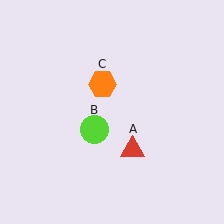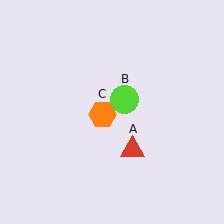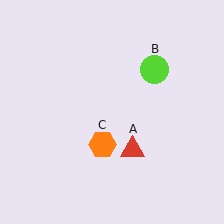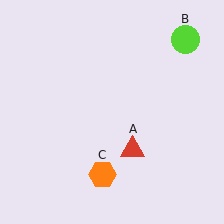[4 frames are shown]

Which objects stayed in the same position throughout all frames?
Red triangle (object A) remained stationary.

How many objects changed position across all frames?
2 objects changed position: lime circle (object B), orange hexagon (object C).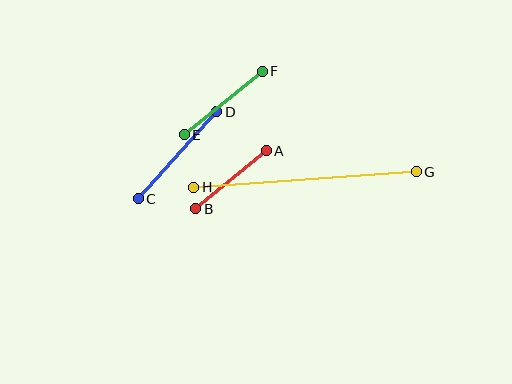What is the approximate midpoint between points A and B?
The midpoint is at approximately (231, 180) pixels.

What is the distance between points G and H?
The distance is approximately 223 pixels.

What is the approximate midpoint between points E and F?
The midpoint is at approximately (223, 103) pixels.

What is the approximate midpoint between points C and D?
The midpoint is at approximately (178, 155) pixels.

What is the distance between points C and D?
The distance is approximately 118 pixels.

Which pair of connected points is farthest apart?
Points G and H are farthest apart.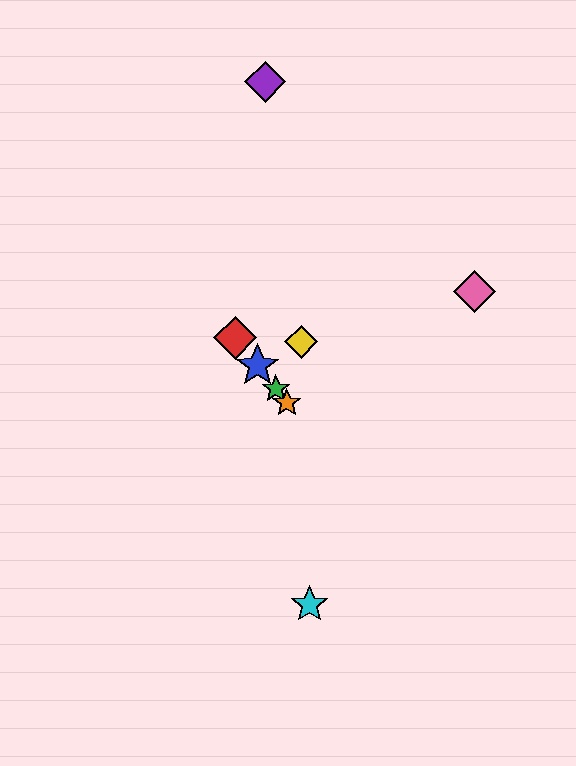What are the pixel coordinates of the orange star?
The orange star is at (287, 403).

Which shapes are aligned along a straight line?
The red diamond, the blue star, the green star, the orange star are aligned along a straight line.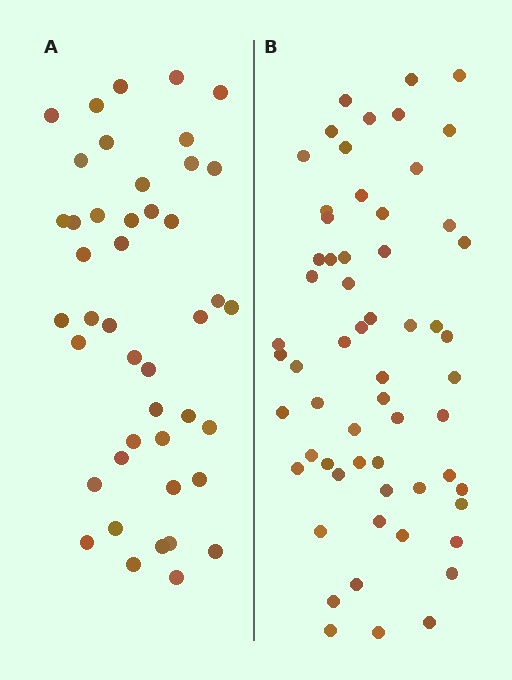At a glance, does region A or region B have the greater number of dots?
Region B (the right region) has more dots.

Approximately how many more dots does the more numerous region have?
Region B has approximately 15 more dots than region A.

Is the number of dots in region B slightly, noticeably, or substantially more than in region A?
Region B has noticeably more, but not dramatically so. The ratio is roughly 1.4 to 1.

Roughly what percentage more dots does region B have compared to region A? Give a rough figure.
About 35% more.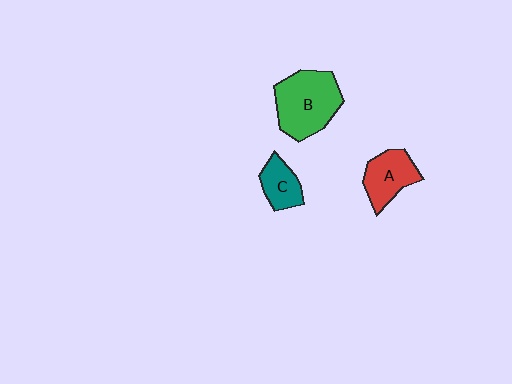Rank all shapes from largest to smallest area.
From largest to smallest: B (green), A (red), C (teal).